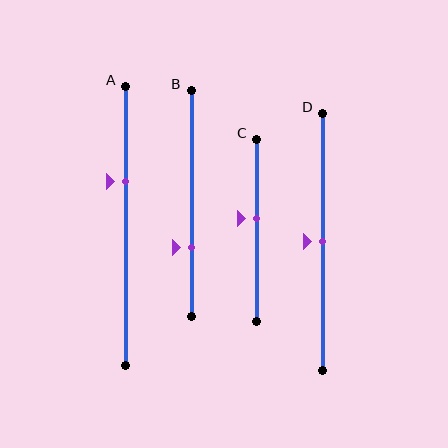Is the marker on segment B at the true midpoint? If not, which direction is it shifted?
No, the marker on segment B is shifted downward by about 19% of the segment length.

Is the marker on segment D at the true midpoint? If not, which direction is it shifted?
Yes, the marker on segment D is at the true midpoint.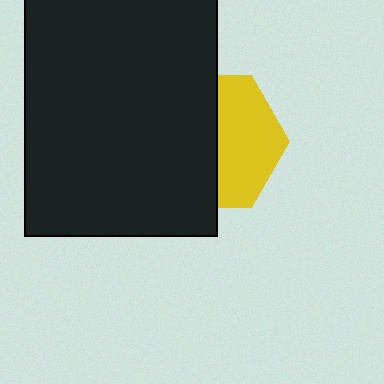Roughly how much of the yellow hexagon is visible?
About half of it is visible (roughly 46%).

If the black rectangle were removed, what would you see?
You would see the complete yellow hexagon.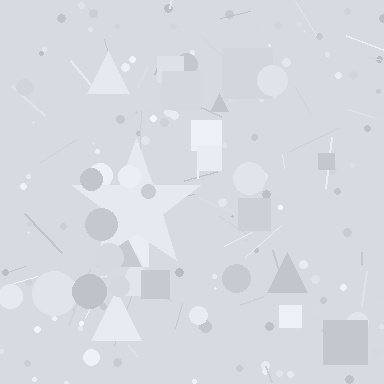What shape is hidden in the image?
A star is hidden in the image.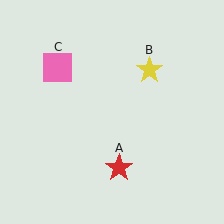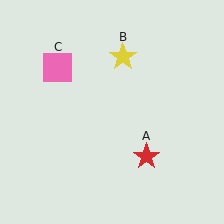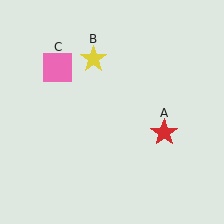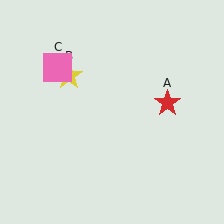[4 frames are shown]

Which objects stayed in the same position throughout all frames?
Pink square (object C) remained stationary.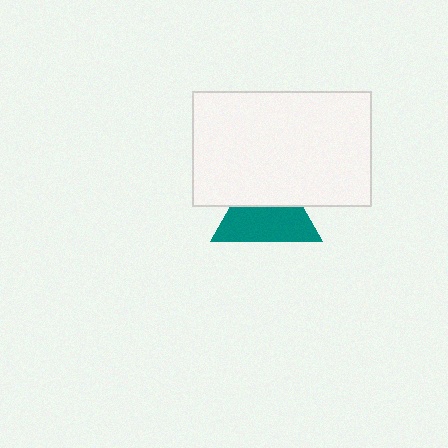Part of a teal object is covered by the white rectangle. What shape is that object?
It is a triangle.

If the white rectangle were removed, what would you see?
You would see the complete teal triangle.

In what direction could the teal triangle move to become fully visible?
The teal triangle could move down. That would shift it out from behind the white rectangle entirely.